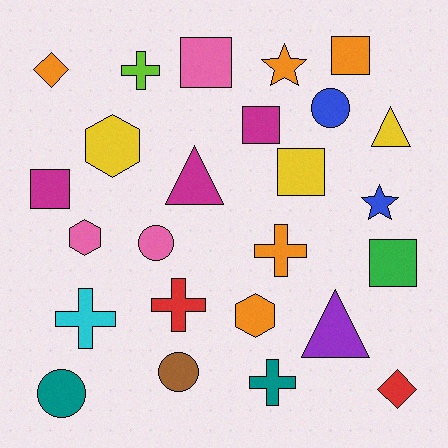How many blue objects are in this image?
There are 2 blue objects.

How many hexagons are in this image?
There are 3 hexagons.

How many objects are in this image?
There are 25 objects.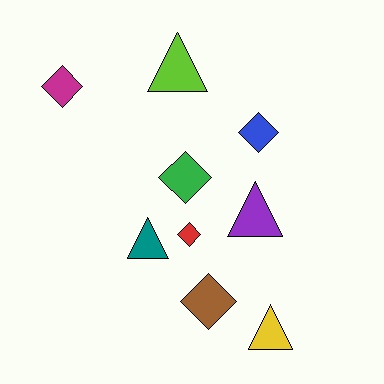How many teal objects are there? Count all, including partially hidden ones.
There is 1 teal object.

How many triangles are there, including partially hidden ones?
There are 4 triangles.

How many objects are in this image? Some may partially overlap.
There are 9 objects.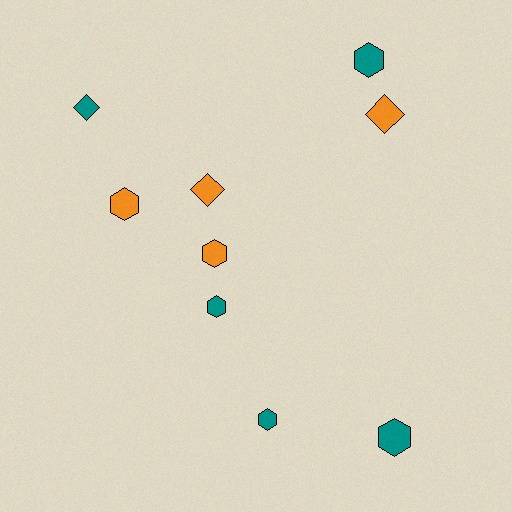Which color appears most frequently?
Teal, with 5 objects.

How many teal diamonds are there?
There is 1 teal diamond.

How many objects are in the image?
There are 9 objects.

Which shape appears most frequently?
Hexagon, with 6 objects.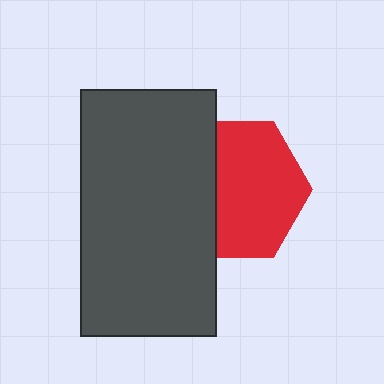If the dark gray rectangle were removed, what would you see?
You would see the complete red hexagon.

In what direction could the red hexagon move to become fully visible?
The red hexagon could move right. That would shift it out from behind the dark gray rectangle entirely.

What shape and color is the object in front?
The object in front is a dark gray rectangle.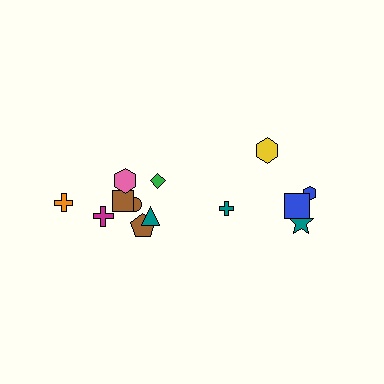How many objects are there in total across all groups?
There are 13 objects.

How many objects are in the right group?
There are 5 objects.